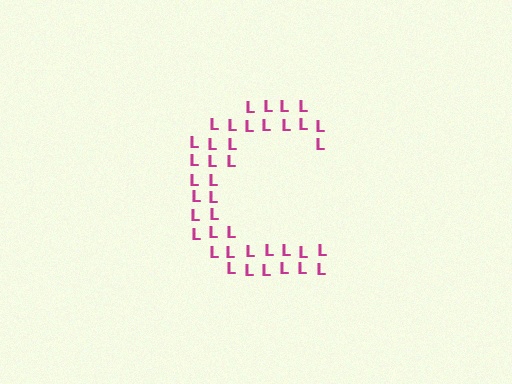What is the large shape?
The large shape is the letter C.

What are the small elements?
The small elements are letter L's.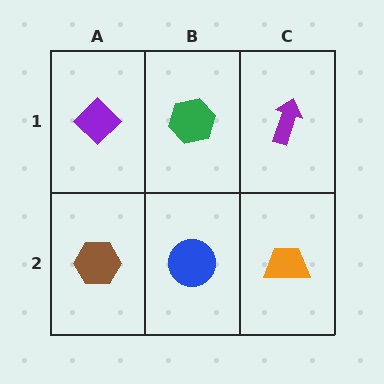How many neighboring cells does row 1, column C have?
2.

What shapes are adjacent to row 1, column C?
An orange trapezoid (row 2, column C), a green hexagon (row 1, column B).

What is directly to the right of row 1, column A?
A green hexagon.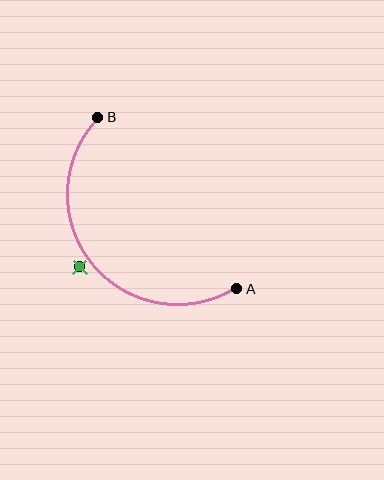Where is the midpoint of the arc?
The arc midpoint is the point on the curve farthest from the straight line joining A and B. It sits below and to the left of that line.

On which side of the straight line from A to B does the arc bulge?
The arc bulges below and to the left of the straight line connecting A and B.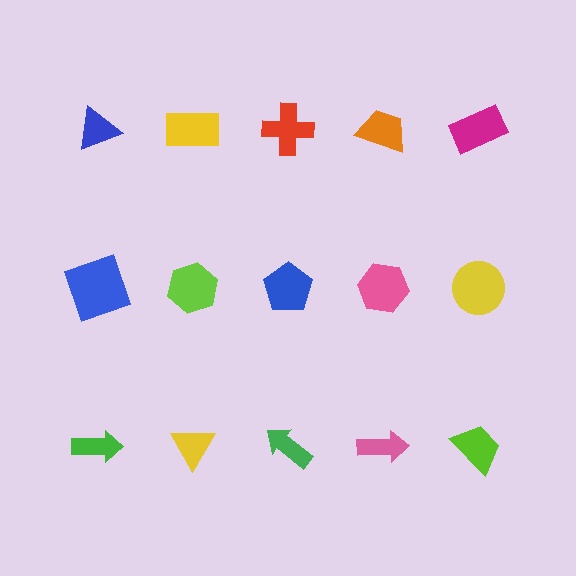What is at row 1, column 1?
A blue triangle.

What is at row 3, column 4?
A pink arrow.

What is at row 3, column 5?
A lime trapezoid.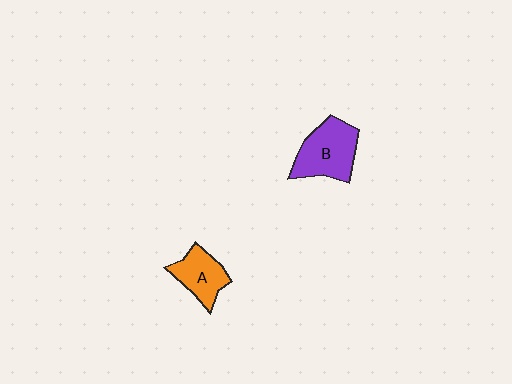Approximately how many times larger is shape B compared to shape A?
Approximately 1.4 times.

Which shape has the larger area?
Shape B (purple).